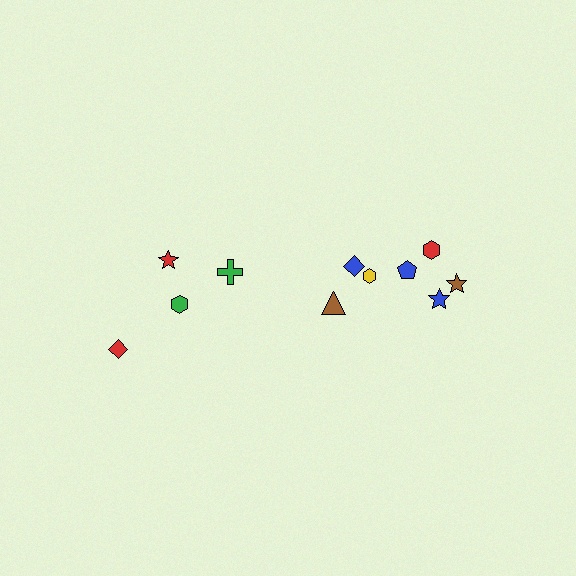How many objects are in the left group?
There are 4 objects.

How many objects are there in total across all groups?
There are 11 objects.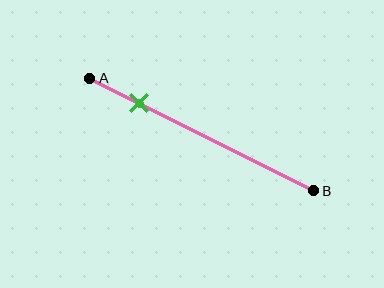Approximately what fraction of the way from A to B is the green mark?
The green mark is approximately 20% of the way from A to B.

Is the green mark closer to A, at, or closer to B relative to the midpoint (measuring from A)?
The green mark is closer to point A than the midpoint of segment AB.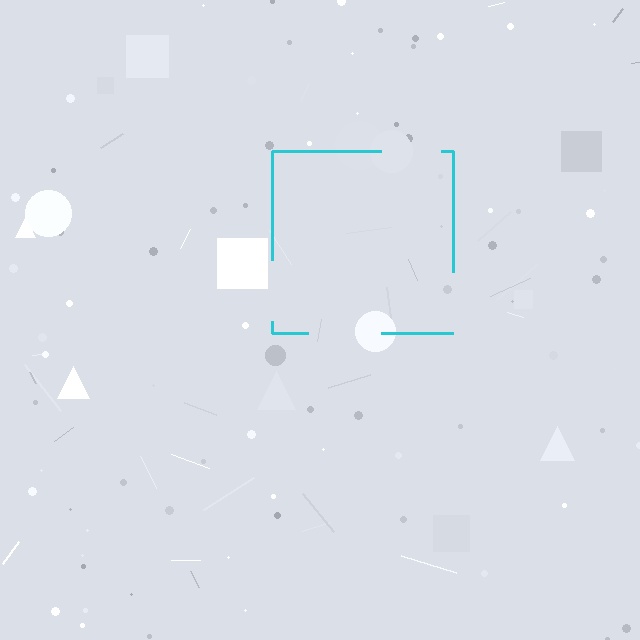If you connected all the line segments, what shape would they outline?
They would outline a square.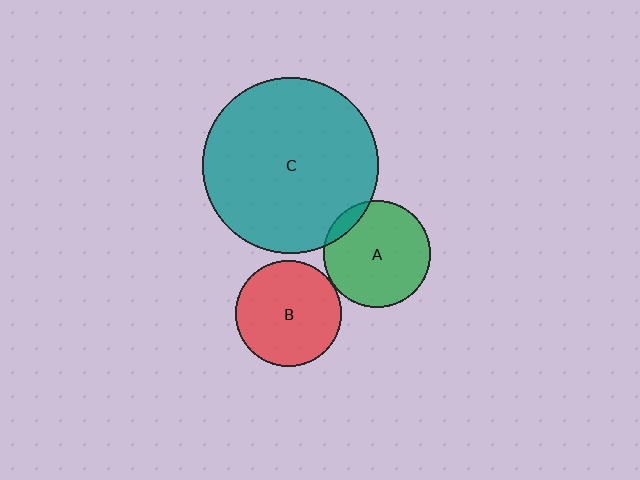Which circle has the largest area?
Circle C (teal).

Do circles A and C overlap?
Yes.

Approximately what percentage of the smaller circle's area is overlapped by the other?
Approximately 10%.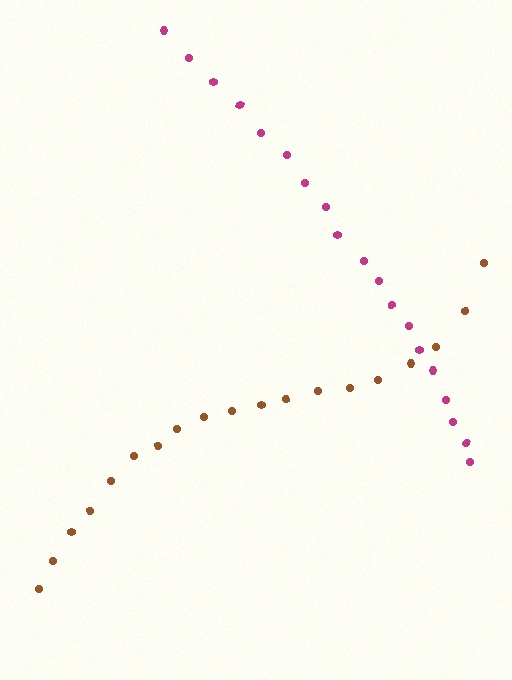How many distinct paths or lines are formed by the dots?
There are 2 distinct paths.